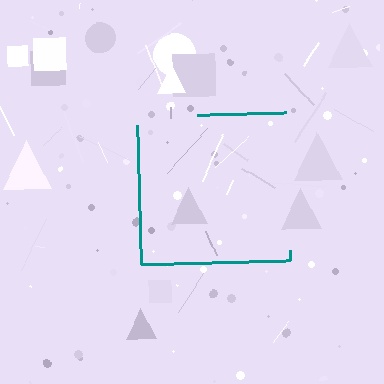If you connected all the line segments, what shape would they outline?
They would outline a square.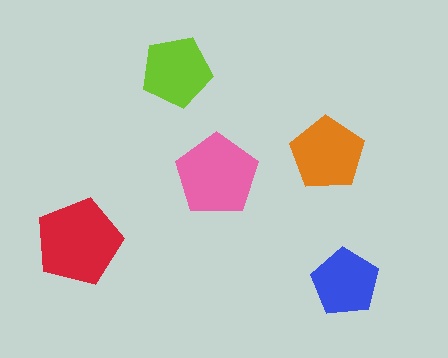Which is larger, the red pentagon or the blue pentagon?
The red one.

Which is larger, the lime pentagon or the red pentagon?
The red one.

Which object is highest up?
The lime pentagon is topmost.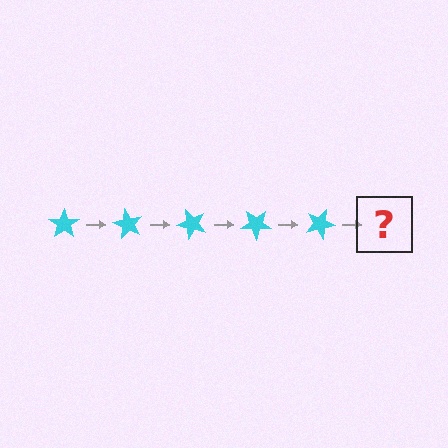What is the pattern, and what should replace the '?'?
The pattern is that the star rotates 60 degrees each step. The '?' should be a cyan star rotated 300 degrees.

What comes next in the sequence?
The next element should be a cyan star rotated 300 degrees.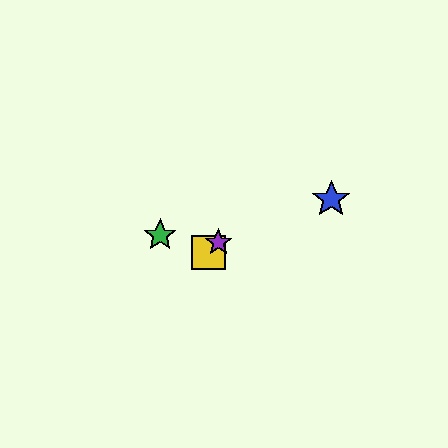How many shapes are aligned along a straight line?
3 shapes (the red square, the yellow square, the purple star) are aligned along a straight line.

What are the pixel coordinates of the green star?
The green star is at (160, 235).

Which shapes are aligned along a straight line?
The red square, the yellow square, the purple star are aligned along a straight line.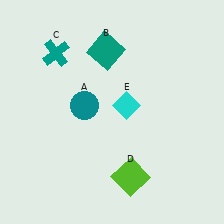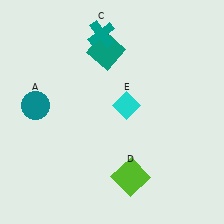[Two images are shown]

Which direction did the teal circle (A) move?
The teal circle (A) moved left.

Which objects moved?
The objects that moved are: the teal circle (A), the teal cross (C).